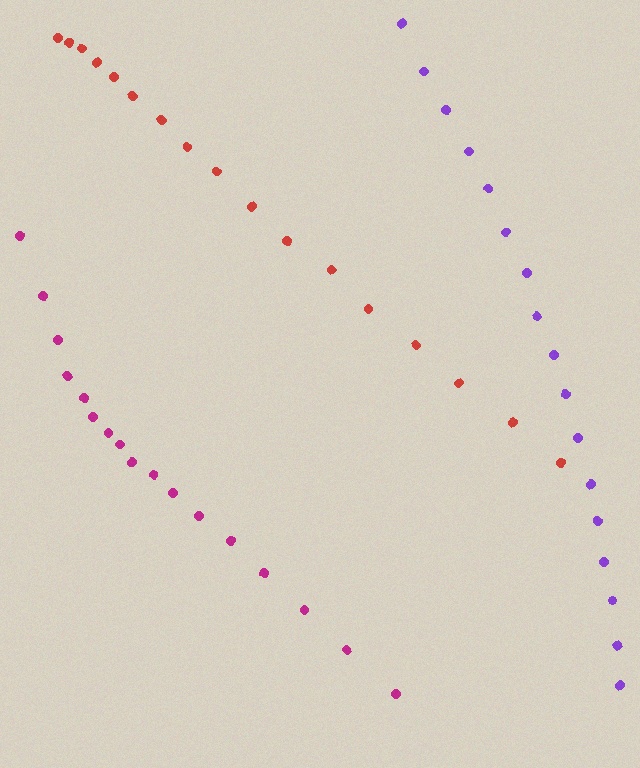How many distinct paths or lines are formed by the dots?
There are 3 distinct paths.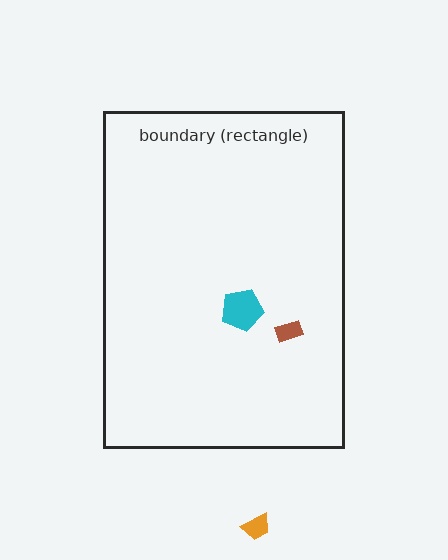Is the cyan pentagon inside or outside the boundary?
Inside.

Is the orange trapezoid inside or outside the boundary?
Outside.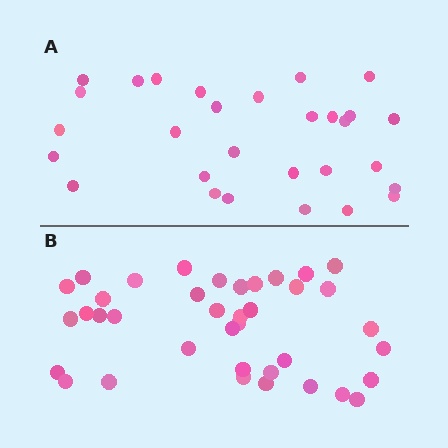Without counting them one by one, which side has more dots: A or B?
Region B (the bottom region) has more dots.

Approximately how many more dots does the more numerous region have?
Region B has roughly 8 or so more dots than region A.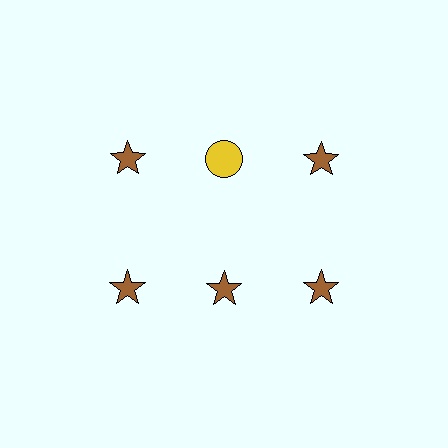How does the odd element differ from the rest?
It differs in both color (yellow instead of brown) and shape (circle instead of star).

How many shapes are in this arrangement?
There are 6 shapes arranged in a grid pattern.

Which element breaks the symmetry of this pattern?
The yellow circle in the top row, second from left column breaks the symmetry. All other shapes are brown stars.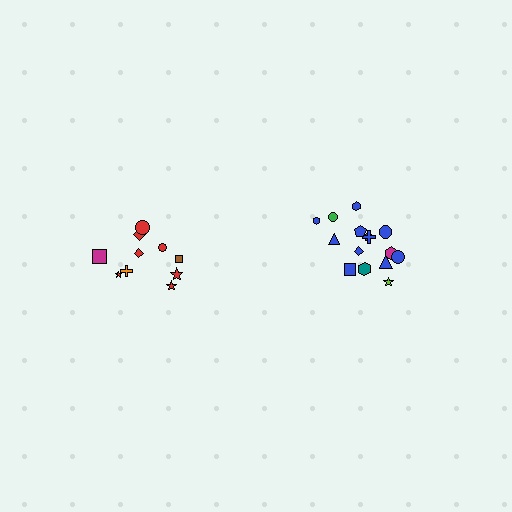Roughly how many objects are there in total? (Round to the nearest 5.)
Roughly 25 objects in total.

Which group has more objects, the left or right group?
The right group.